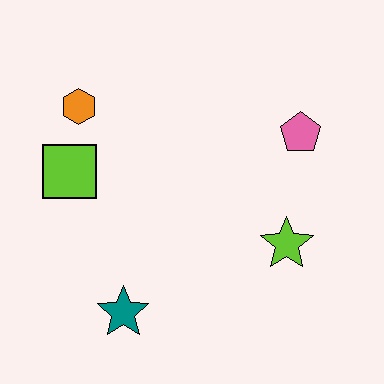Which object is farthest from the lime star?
The orange hexagon is farthest from the lime star.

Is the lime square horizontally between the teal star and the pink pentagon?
No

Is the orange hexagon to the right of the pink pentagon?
No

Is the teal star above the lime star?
No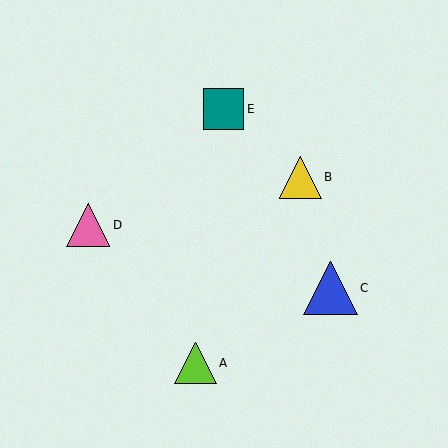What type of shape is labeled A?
Shape A is a lime triangle.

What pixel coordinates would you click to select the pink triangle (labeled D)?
Click at (88, 225) to select the pink triangle D.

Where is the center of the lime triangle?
The center of the lime triangle is at (195, 363).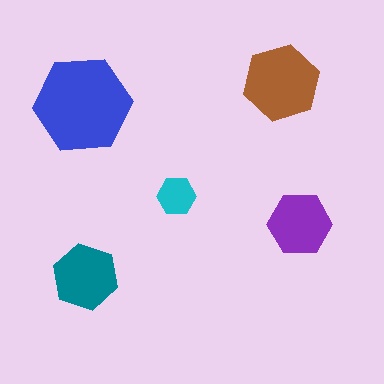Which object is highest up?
The brown hexagon is topmost.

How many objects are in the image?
There are 5 objects in the image.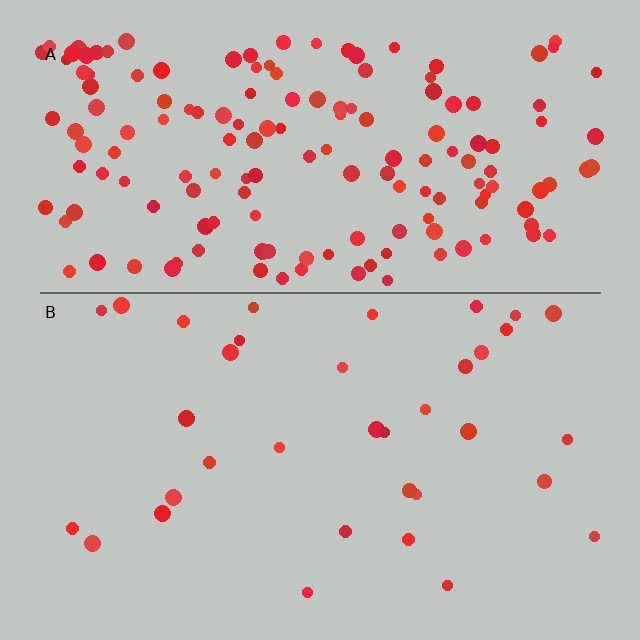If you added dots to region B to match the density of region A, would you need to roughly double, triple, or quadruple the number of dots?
Approximately quadruple.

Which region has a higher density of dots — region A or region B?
A (the top).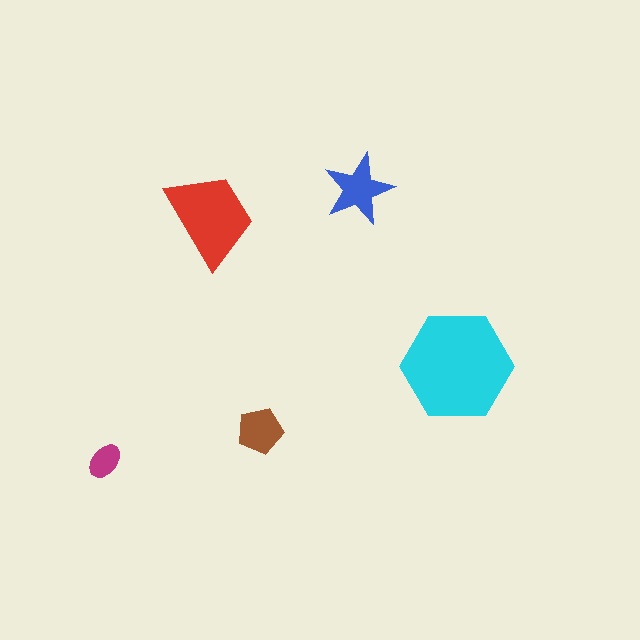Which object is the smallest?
The magenta ellipse.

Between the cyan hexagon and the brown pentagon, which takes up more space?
The cyan hexagon.